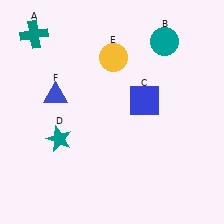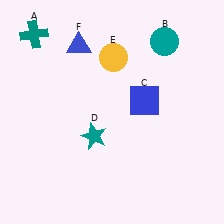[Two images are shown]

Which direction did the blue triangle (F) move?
The blue triangle (F) moved up.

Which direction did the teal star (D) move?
The teal star (D) moved right.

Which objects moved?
The objects that moved are: the teal star (D), the blue triangle (F).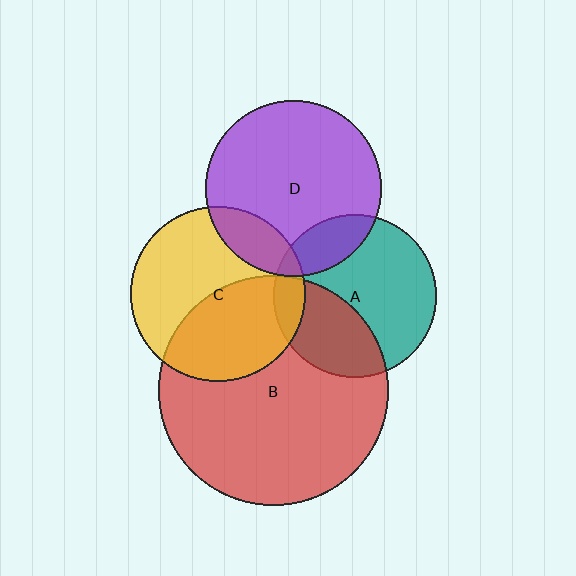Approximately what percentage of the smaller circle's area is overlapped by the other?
Approximately 35%.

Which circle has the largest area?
Circle B (red).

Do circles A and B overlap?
Yes.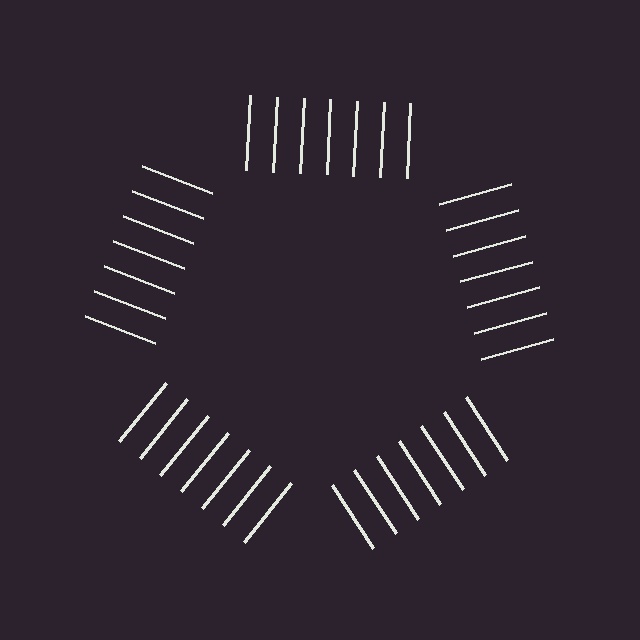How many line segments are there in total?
35 — 7 along each of the 5 edges.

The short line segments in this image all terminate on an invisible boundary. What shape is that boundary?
An illusory pentagon — the line segments terminate on its edges but no continuous stroke is drawn.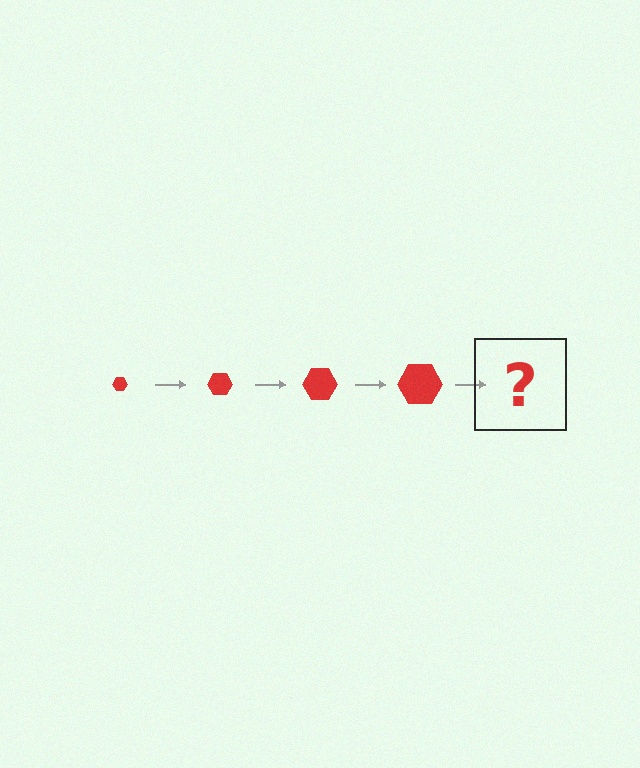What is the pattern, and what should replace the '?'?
The pattern is that the hexagon gets progressively larger each step. The '?' should be a red hexagon, larger than the previous one.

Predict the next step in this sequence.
The next step is a red hexagon, larger than the previous one.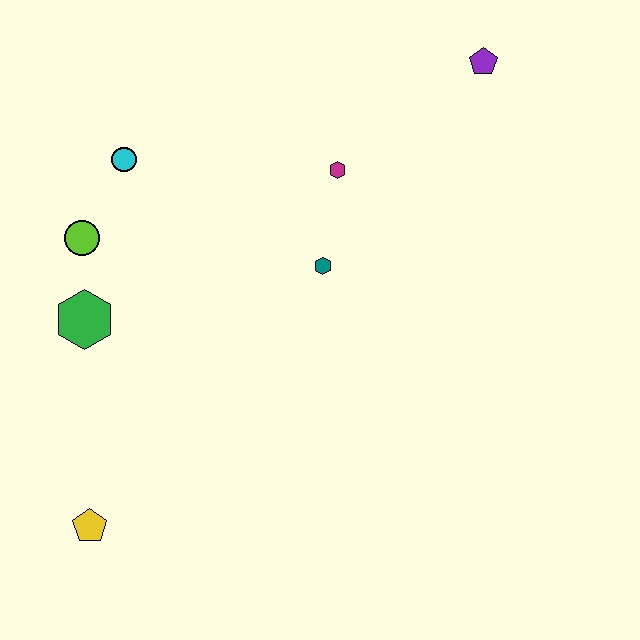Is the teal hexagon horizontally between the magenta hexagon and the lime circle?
Yes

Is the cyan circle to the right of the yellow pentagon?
Yes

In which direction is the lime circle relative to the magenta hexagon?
The lime circle is to the left of the magenta hexagon.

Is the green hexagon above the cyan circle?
No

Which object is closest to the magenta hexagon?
The teal hexagon is closest to the magenta hexagon.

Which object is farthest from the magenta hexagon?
The yellow pentagon is farthest from the magenta hexagon.